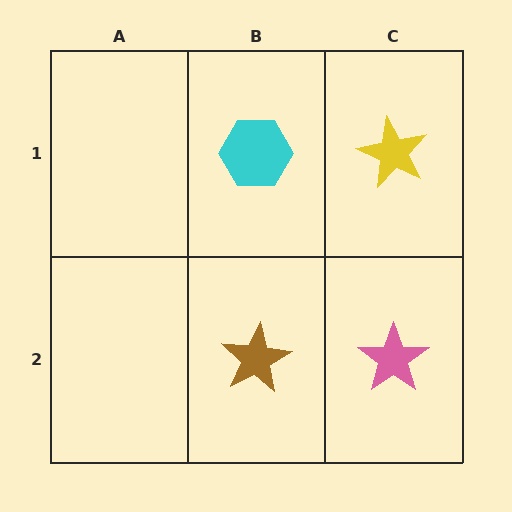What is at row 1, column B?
A cyan hexagon.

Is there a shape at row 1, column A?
No, that cell is empty.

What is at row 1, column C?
A yellow star.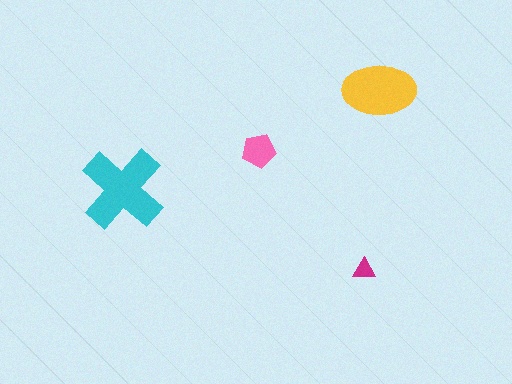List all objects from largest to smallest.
The cyan cross, the yellow ellipse, the pink pentagon, the magenta triangle.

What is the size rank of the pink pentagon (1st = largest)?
3rd.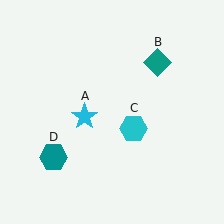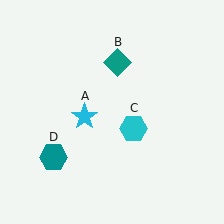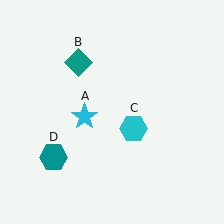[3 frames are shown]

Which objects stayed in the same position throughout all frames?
Cyan star (object A) and cyan hexagon (object C) and teal hexagon (object D) remained stationary.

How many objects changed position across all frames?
1 object changed position: teal diamond (object B).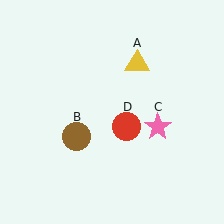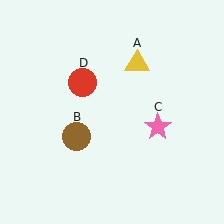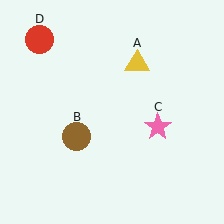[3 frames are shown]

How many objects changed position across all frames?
1 object changed position: red circle (object D).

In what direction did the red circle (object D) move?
The red circle (object D) moved up and to the left.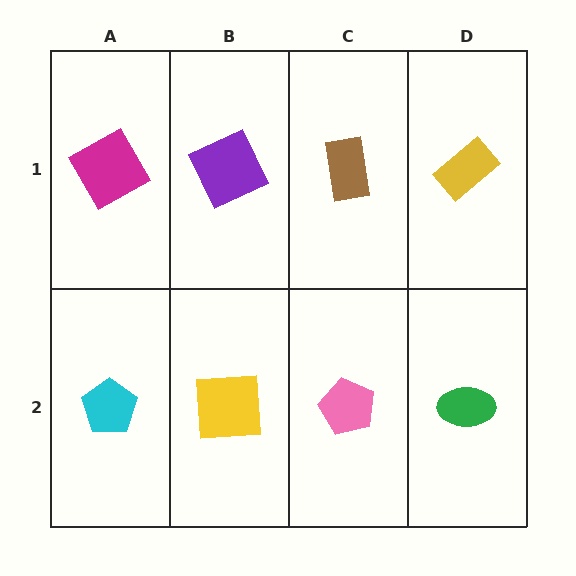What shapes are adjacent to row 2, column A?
A magenta square (row 1, column A), a yellow square (row 2, column B).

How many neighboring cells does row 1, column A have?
2.